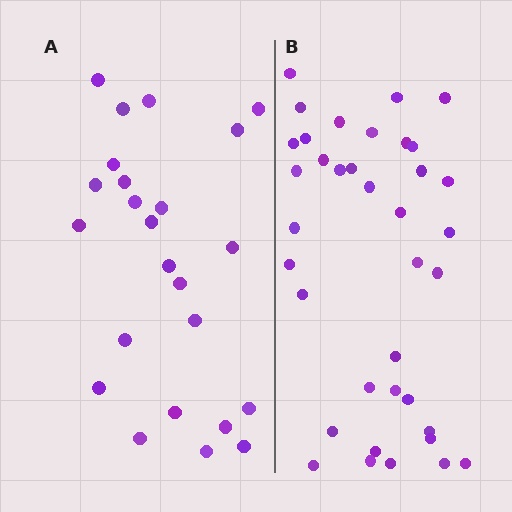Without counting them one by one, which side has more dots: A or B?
Region B (the right region) has more dots.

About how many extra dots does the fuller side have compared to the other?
Region B has approximately 15 more dots than region A.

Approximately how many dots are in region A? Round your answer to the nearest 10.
About 20 dots. (The exact count is 24, which rounds to 20.)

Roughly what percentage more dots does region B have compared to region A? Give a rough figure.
About 55% more.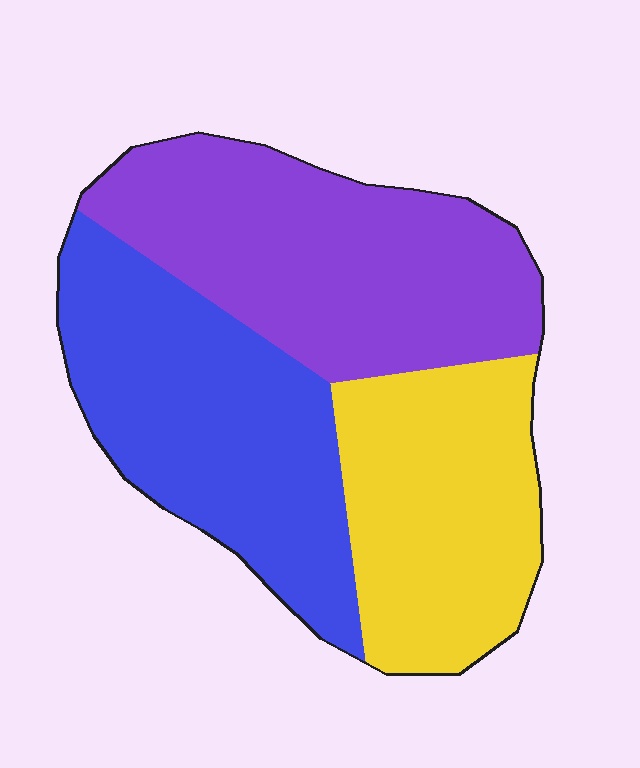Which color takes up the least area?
Yellow, at roughly 30%.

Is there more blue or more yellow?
Blue.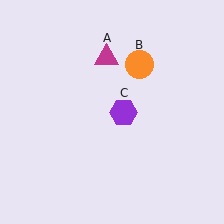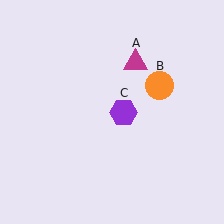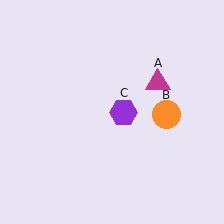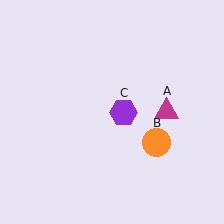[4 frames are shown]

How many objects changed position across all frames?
2 objects changed position: magenta triangle (object A), orange circle (object B).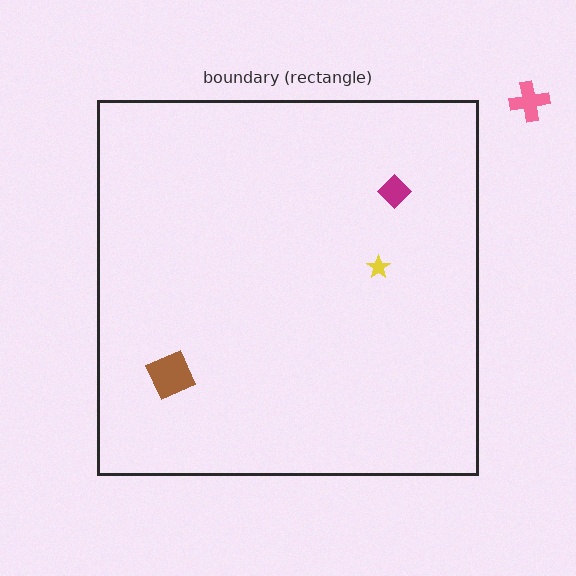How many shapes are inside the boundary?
3 inside, 1 outside.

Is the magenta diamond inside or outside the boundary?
Inside.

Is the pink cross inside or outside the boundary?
Outside.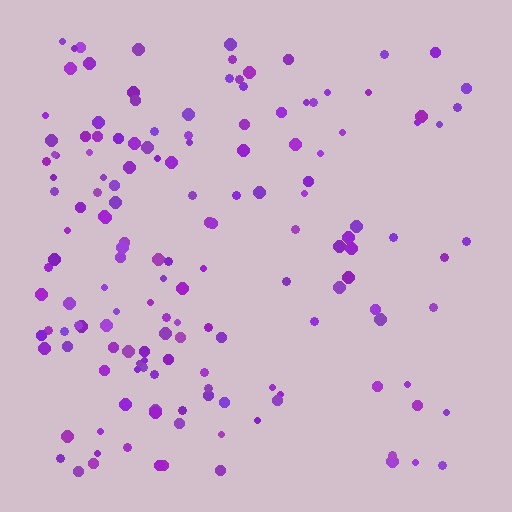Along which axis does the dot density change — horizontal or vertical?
Horizontal.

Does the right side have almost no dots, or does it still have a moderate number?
Still a moderate number, just noticeably fewer than the left.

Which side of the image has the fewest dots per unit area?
The right.